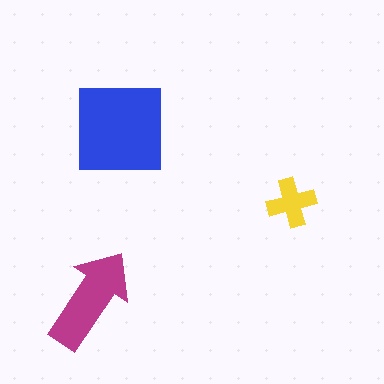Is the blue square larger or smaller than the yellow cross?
Larger.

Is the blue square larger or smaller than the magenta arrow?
Larger.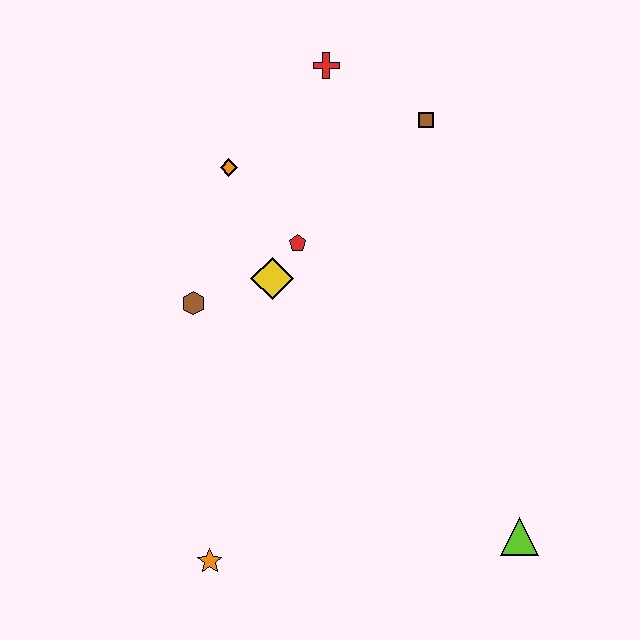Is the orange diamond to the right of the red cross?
No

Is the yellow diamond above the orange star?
Yes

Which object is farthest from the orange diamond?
The lime triangle is farthest from the orange diamond.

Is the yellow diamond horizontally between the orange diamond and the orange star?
No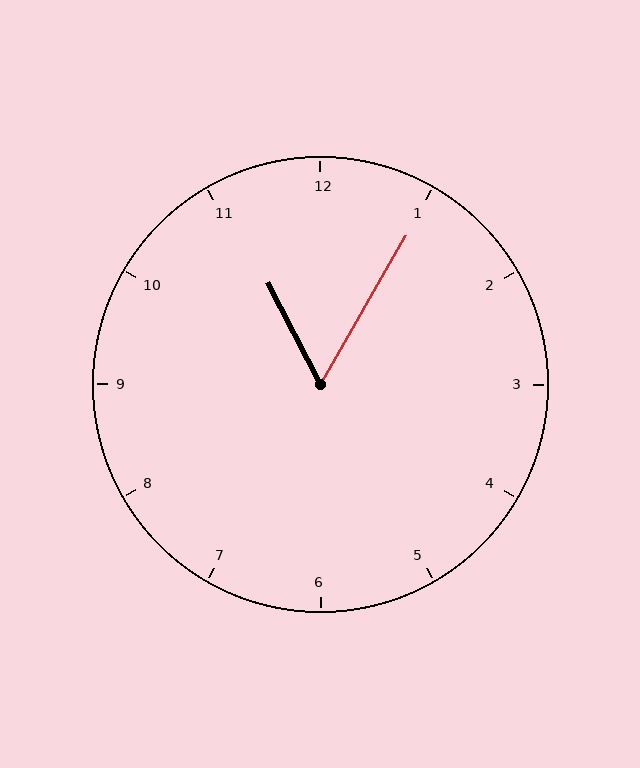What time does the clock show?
11:05.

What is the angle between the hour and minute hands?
Approximately 58 degrees.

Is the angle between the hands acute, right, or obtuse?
It is acute.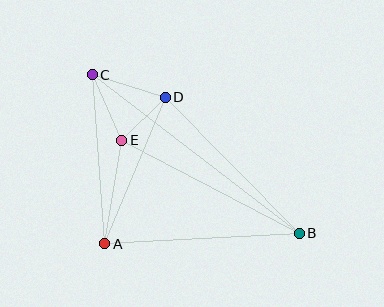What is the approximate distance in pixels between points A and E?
The distance between A and E is approximately 105 pixels.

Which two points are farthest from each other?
Points B and C are farthest from each other.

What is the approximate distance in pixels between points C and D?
The distance between C and D is approximately 77 pixels.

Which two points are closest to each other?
Points D and E are closest to each other.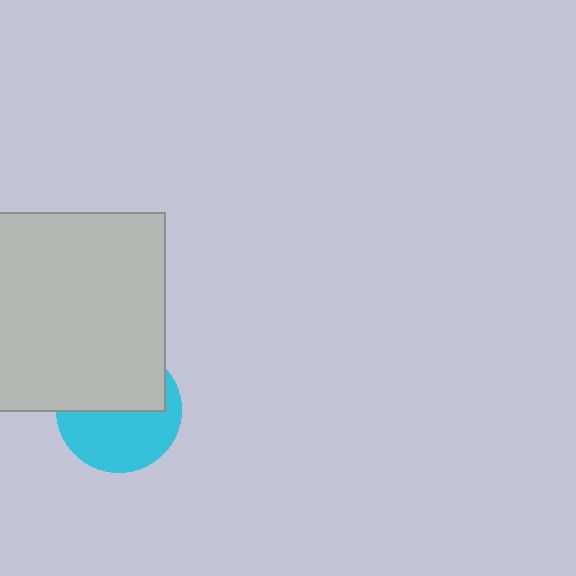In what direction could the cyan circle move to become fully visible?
The cyan circle could move down. That would shift it out from behind the light gray square entirely.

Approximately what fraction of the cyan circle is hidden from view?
Roughly 47% of the cyan circle is hidden behind the light gray square.